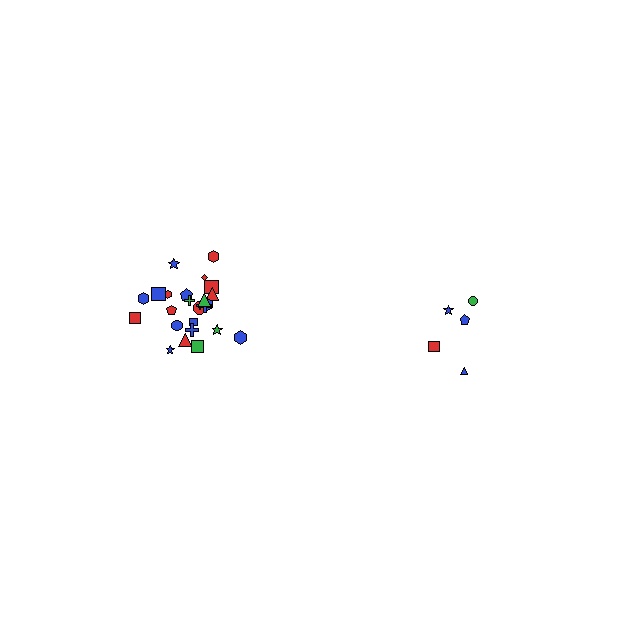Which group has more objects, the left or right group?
The left group.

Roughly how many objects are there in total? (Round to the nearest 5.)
Roughly 30 objects in total.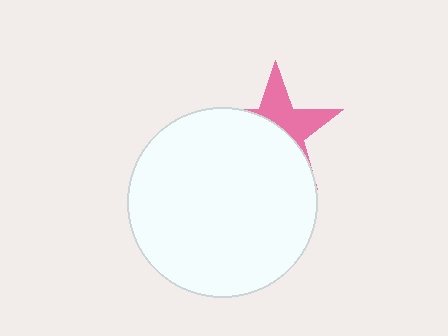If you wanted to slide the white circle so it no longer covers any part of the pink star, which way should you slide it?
Slide it down — that is the most direct way to separate the two shapes.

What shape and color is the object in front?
The object in front is a white circle.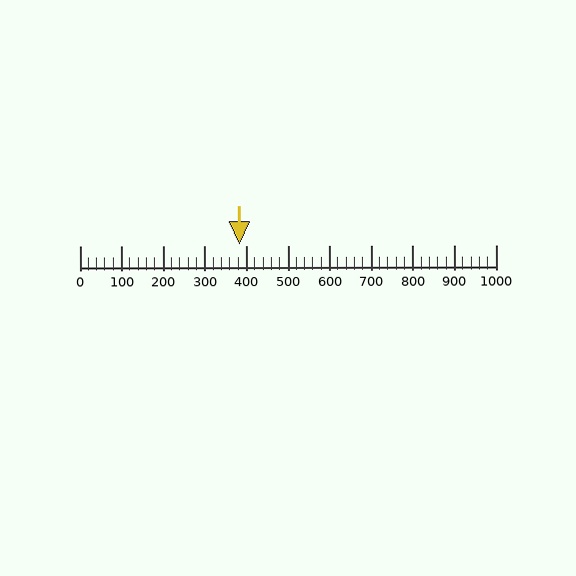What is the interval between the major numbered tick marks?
The major tick marks are spaced 100 units apart.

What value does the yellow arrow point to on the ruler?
The yellow arrow points to approximately 382.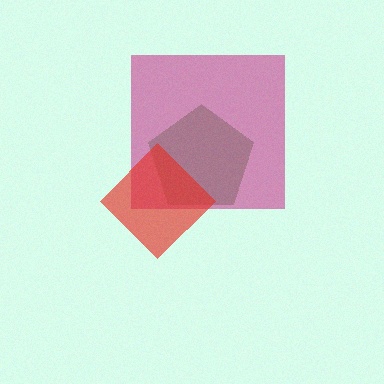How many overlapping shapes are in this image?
There are 3 overlapping shapes in the image.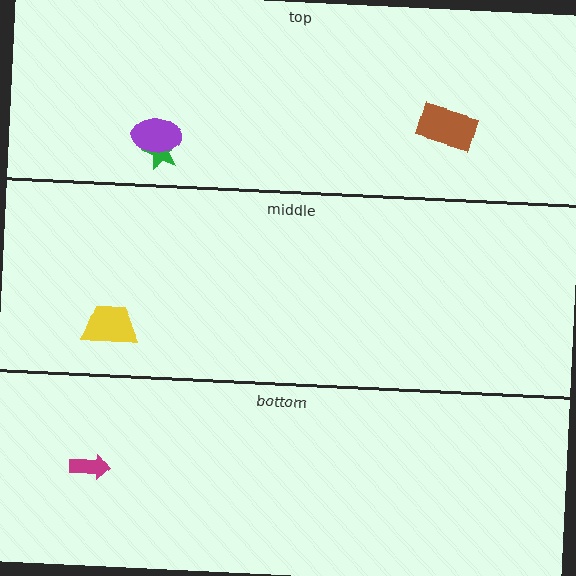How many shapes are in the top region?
3.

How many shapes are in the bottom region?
1.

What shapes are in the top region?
The green star, the purple ellipse, the brown rectangle.